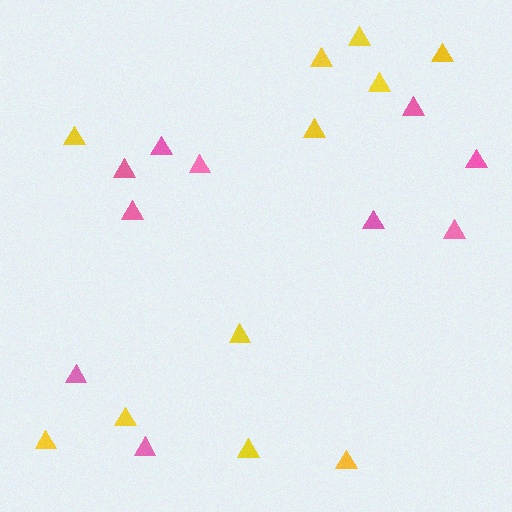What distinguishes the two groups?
There are 2 groups: one group of yellow triangles (11) and one group of pink triangles (10).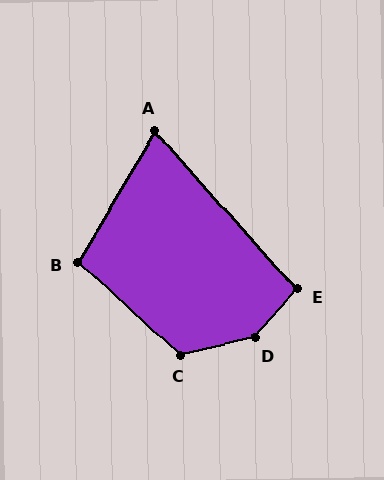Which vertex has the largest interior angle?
D, at approximately 144 degrees.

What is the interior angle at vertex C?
Approximately 124 degrees (obtuse).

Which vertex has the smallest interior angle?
A, at approximately 72 degrees.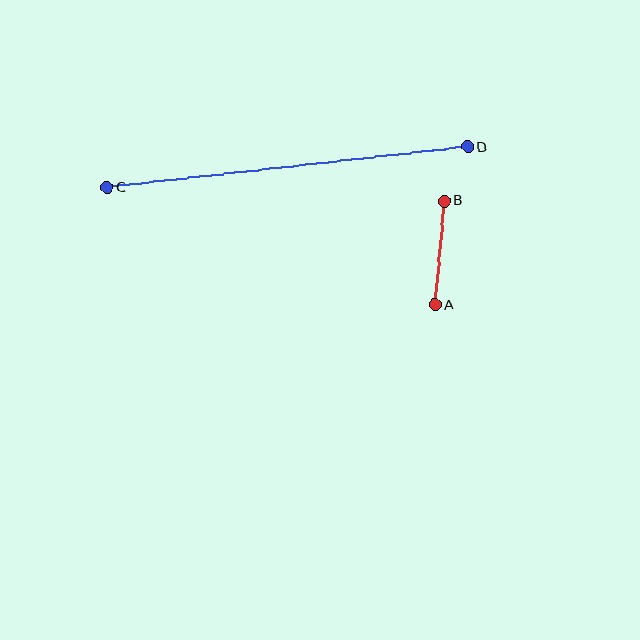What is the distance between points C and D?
The distance is approximately 363 pixels.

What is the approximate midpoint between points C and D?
The midpoint is at approximately (288, 167) pixels.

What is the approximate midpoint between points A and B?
The midpoint is at approximately (439, 253) pixels.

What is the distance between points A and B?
The distance is approximately 104 pixels.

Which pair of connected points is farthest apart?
Points C and D are farthest apart.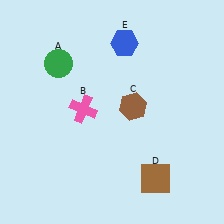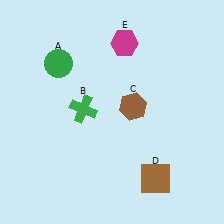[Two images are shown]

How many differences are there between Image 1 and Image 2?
There are 2 differences between the two images.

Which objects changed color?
B changed from pink to green. E changed from blue to magenta.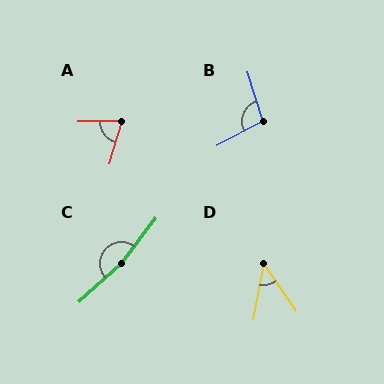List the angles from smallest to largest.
D (46°), A (73°), B (101°), C (170°).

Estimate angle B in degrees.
Approximately 101 degrees.